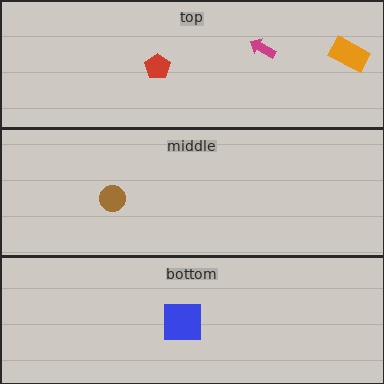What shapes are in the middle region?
The brown circle.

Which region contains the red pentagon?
The top region.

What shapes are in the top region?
The orange rectangle, the red pentagon, the magenta arrow.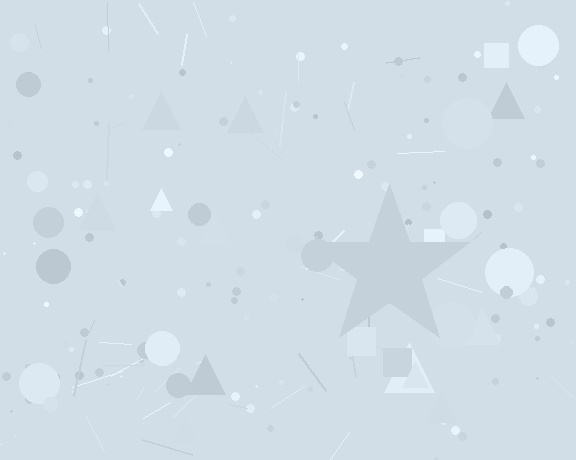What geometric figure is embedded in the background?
A star is embedded in the background.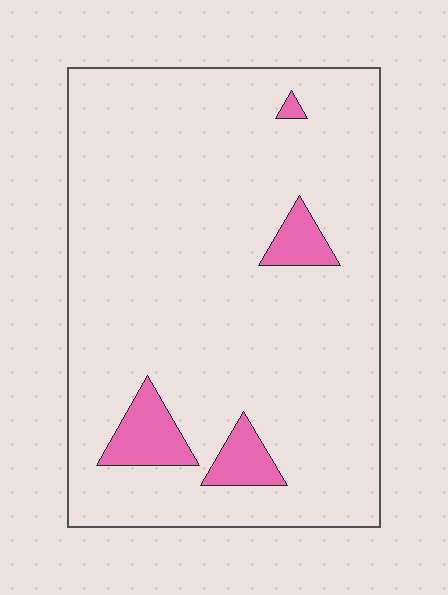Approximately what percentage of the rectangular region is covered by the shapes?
Approximately 10%.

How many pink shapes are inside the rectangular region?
4.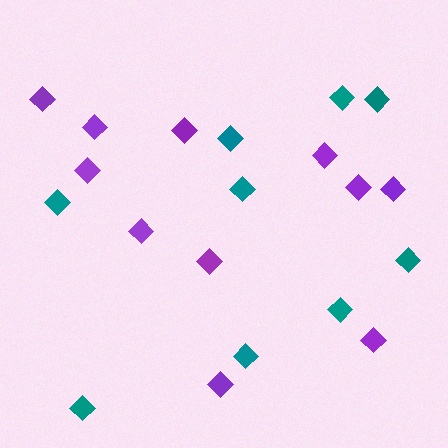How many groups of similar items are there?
There are 2 groups: one group of teal diamonds (9) and one group of purple diamonds (11).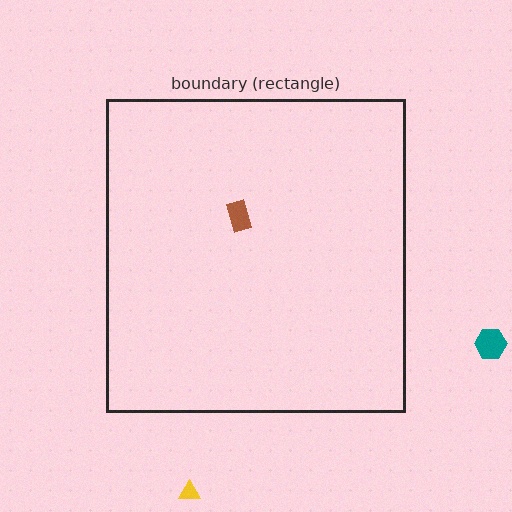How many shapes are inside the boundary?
1 inside, 2 outside.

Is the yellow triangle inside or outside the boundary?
Outside.